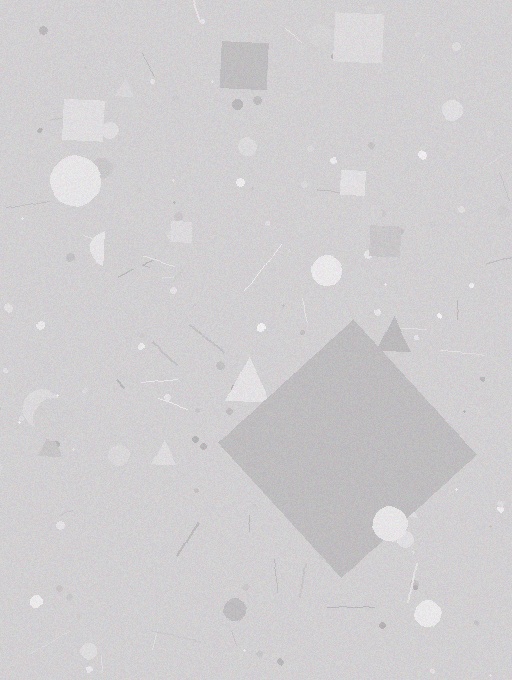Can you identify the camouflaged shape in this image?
The camouflaged shape is a diamond.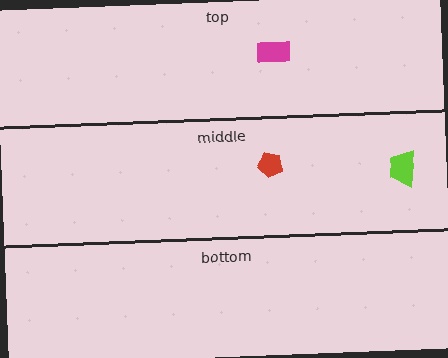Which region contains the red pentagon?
The middle region.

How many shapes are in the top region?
1.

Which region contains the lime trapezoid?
The middle region.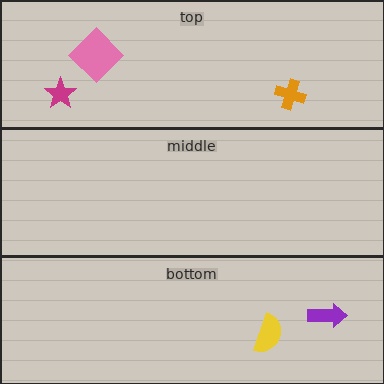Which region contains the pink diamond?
The top region.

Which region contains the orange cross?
The top region.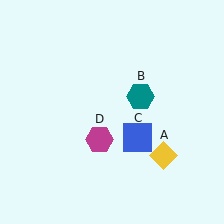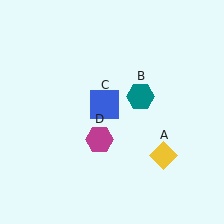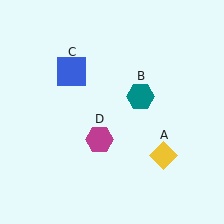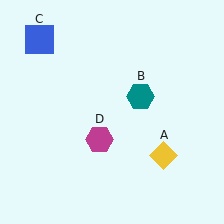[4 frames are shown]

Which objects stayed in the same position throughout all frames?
Yellow diamond (object A) and teal hexagon (object B) and magenta hexagon (object D) remained stationary.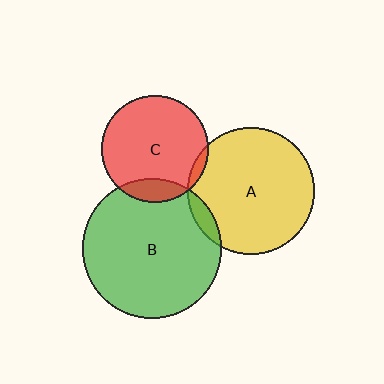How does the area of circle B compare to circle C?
Approximately 1.7 times.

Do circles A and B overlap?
Yes.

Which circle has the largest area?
Circle B (green).